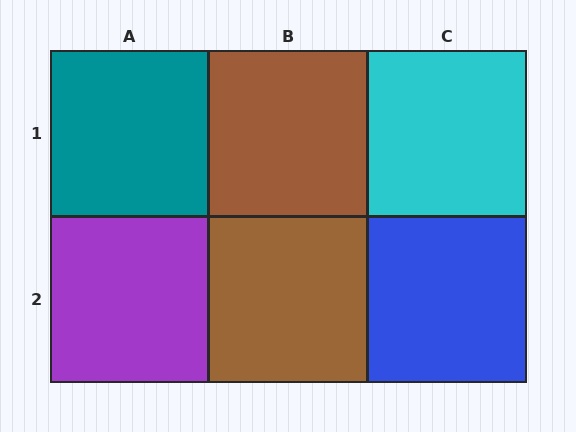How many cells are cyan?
1 cell is cyan.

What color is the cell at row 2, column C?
Blue.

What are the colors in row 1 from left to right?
Teal, brown, cyan.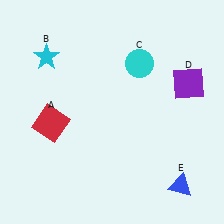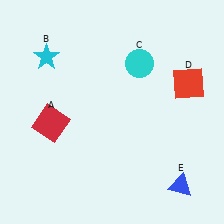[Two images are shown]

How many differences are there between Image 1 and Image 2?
There is 1 difference between the two images.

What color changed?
The square (D) changed from purple in Image 1 to red in Image 2.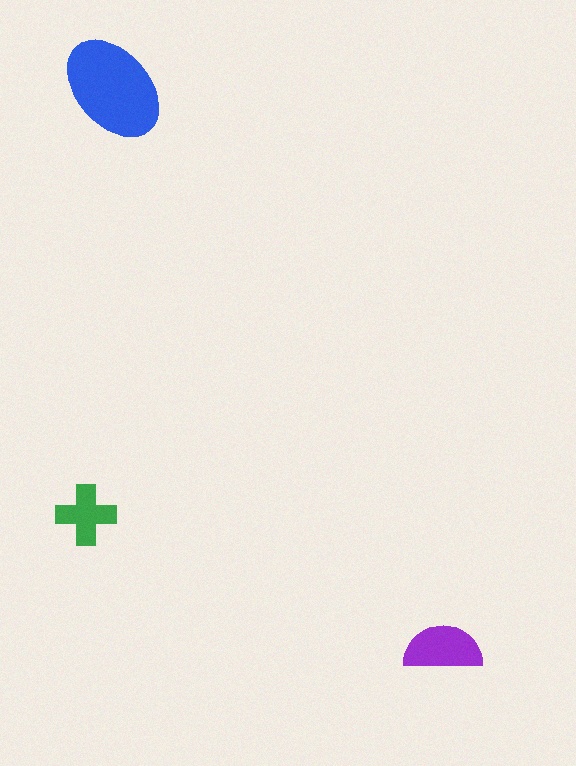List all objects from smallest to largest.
The green cross, the purple semicircle, the blue ellipse.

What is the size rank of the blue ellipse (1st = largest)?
1st.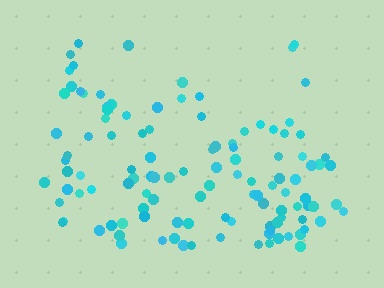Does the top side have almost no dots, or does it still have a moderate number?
Still a moderate number, just noticeably fewer than the bottom.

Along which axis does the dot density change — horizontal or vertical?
Vertical.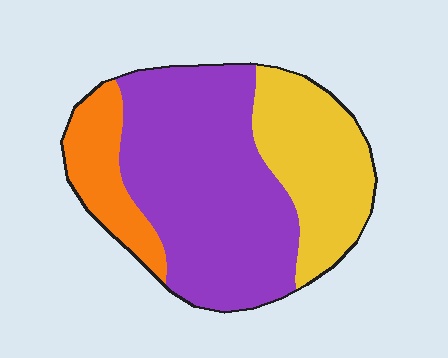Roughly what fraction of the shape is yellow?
Yellow takes up between a quarter and a half of the shape.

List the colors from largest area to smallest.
From largest to smallest: purple, yellow, orange.